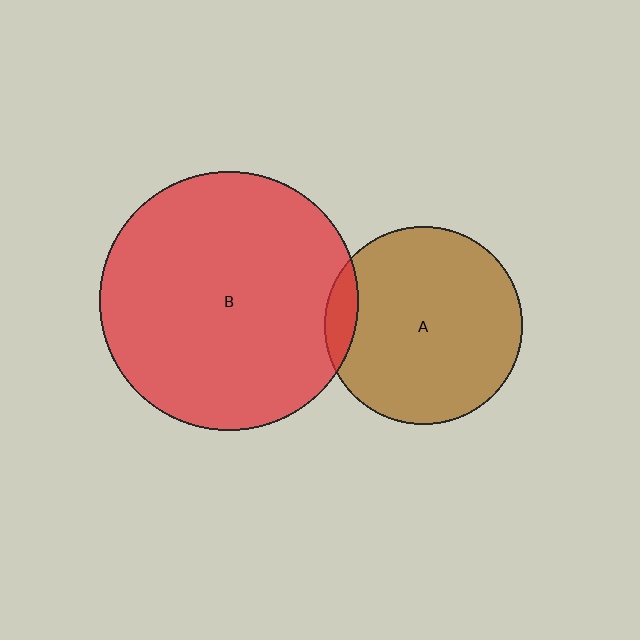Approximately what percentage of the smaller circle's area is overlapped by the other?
Approximately 10%.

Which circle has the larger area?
Circle B (red).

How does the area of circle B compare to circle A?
Approximately 1.7 times.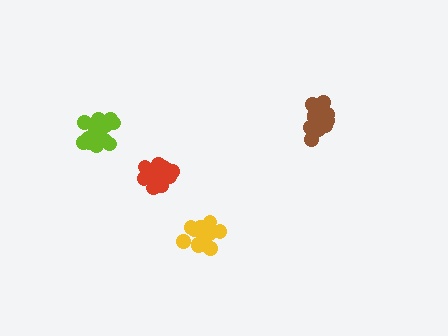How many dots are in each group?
Group 1: 17 dots, Group 2: 13 dots, Group 3: 16 dots, Group 4: 17 dots (63 total).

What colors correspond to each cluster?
The clusters are colored: brown, red, yellow, lime.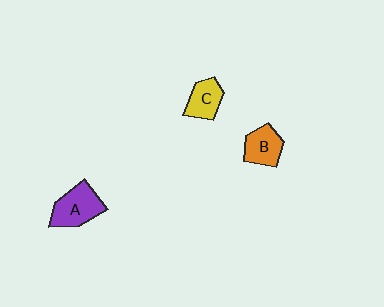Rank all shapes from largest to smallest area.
From largest to smallest: A (purple), B (orange), C (yellow).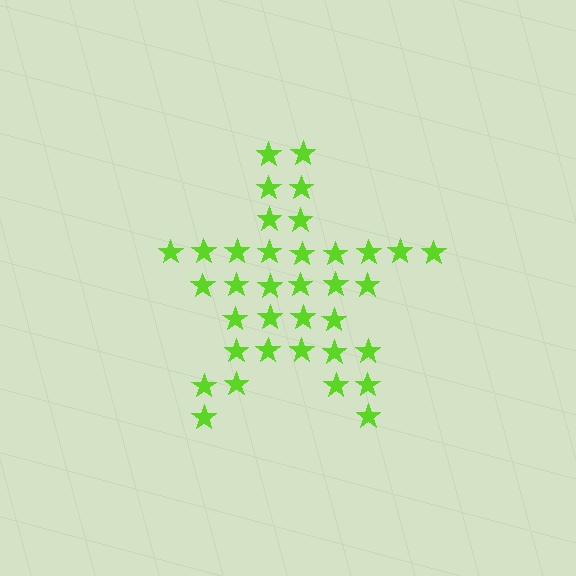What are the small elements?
The small elements are stars.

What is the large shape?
The large shape is a star.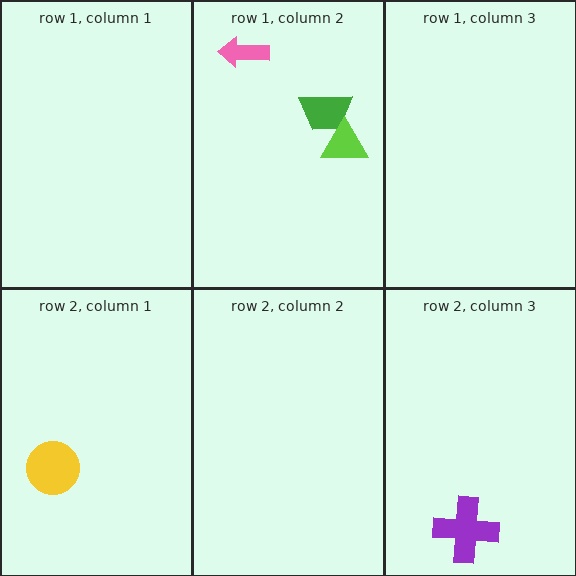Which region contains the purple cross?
The row 2, column 3 region.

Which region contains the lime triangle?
The row 1, column 2 region.